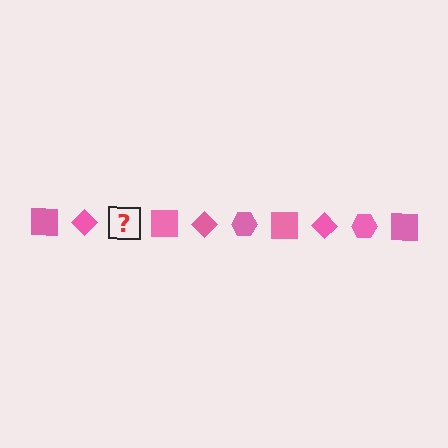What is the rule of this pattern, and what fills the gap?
The rule is that the pattern cycles through square, diamond, hexagon shapes in pink. The gap should be filled with a pink hexagon.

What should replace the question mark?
The question mark should be replaced with a pink hexagon.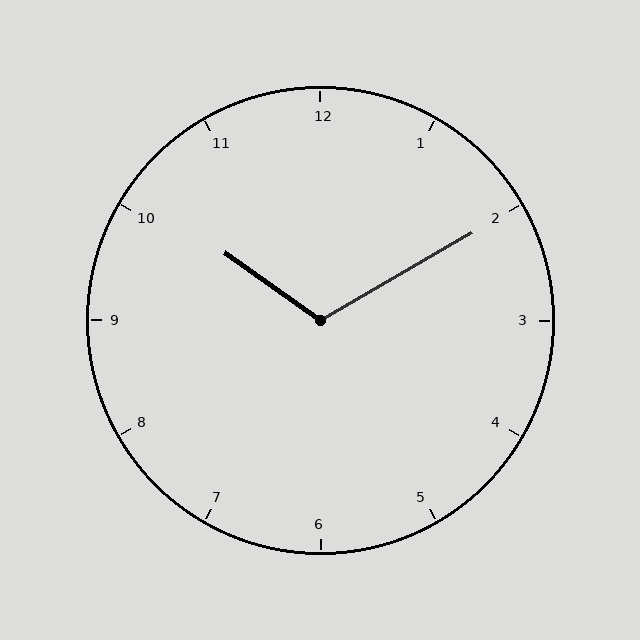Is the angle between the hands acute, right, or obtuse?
It is obtuse.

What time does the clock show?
10:10.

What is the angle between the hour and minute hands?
Approximately 115 degrees.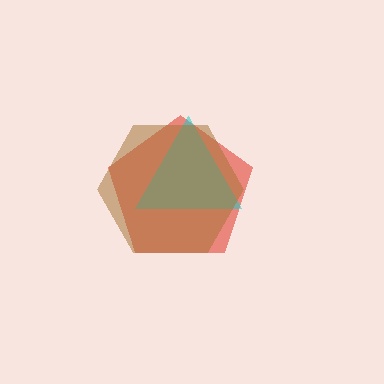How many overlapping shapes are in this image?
There are 3 overlapping shapes in the image.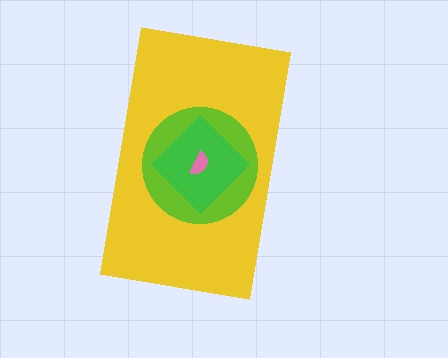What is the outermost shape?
The yellow rectangle.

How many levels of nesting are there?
4.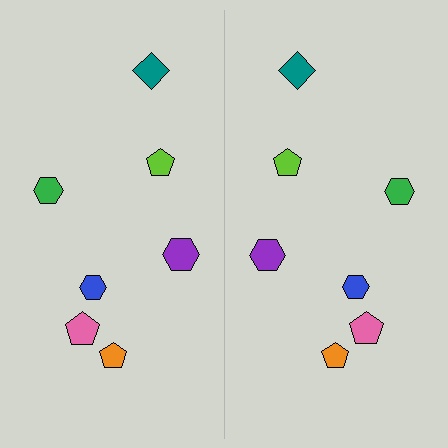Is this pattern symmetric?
Yes, this pattern has bilateral (reflection) symmetry.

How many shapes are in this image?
There are 14 shapes in this image.